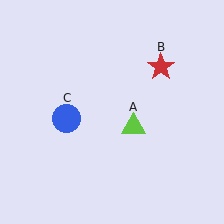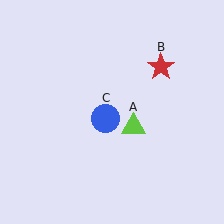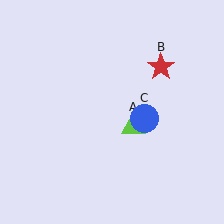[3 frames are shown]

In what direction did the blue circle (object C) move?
The blue circle (object C) moved right.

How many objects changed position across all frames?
1 object changed position: blue circle (object C).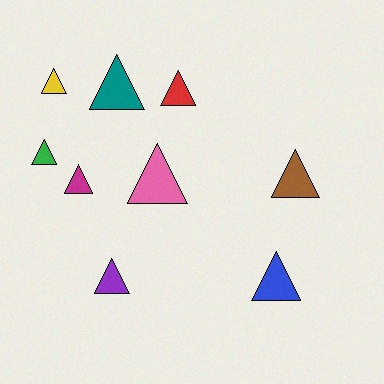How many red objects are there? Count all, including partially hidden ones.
There is 1 red object.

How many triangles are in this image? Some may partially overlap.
There are 9 triangles.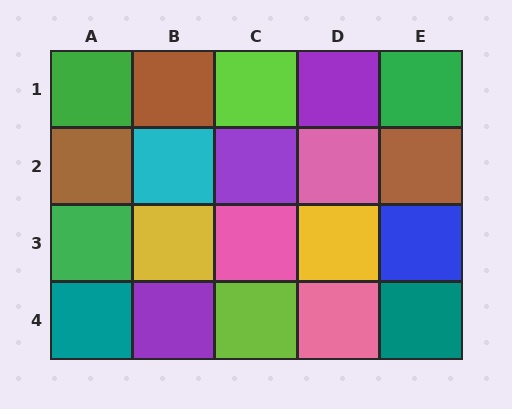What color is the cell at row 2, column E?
Brown.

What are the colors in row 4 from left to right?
Teal, purple, lime, pink, teal.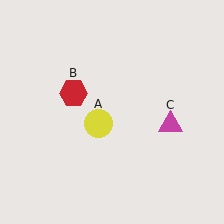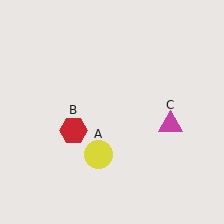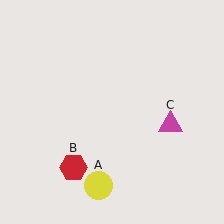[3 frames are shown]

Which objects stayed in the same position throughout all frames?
Magenta triangle (object C) remained stationary.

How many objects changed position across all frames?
2 objects changed position: yellow circle (object A), red hexagon (object B).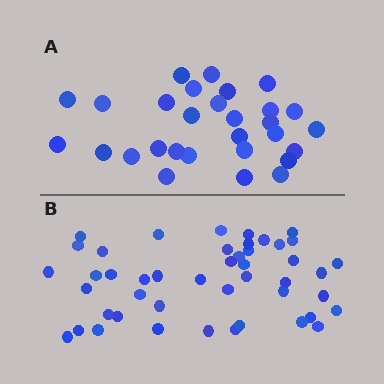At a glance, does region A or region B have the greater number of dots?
Region B (the bottom region) has more dots.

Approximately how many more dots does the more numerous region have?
Region B has approximately 15 more dots than region A.